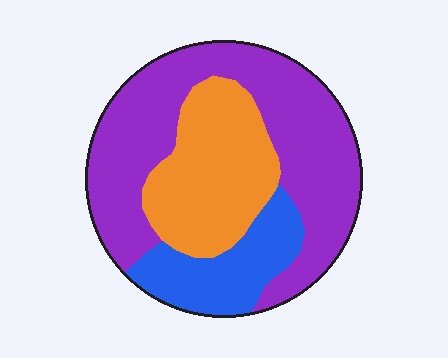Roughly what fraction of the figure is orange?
Orange covers 28% of the figure.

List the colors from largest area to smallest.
From largest to smallest: purple, orange, blue.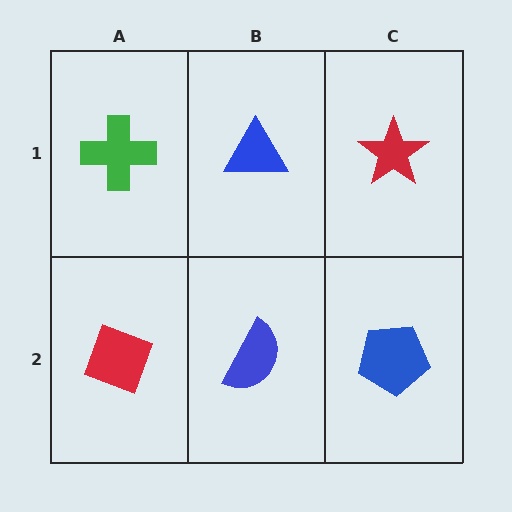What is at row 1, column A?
A green cross.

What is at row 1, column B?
A blue triangle.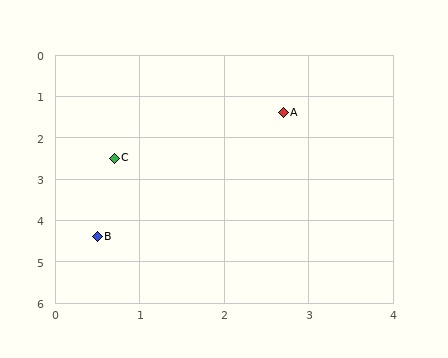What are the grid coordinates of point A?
Point A is at approximately (2.7, 1.4).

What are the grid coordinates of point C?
Point C is at approximately (0.7, 2.5).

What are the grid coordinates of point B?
Point B is at approximately (0.5, 4.4).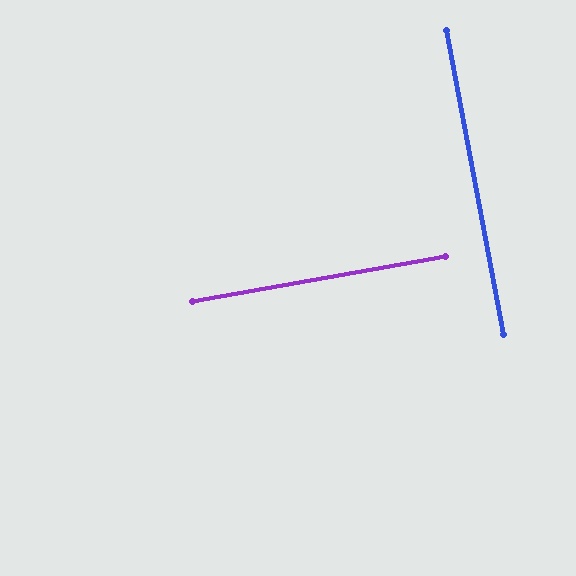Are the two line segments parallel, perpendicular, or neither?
Perpendicular — they meet at approximately 89°.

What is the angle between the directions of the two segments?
Approximately 89 degrees.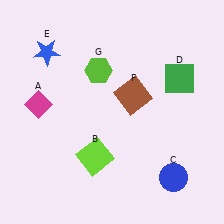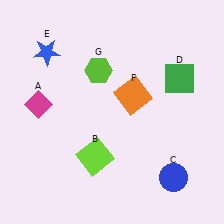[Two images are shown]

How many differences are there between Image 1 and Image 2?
There is 1 difference between the two images.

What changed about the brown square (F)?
In Image 1, F is brown. In Image 2, it changed to orange.